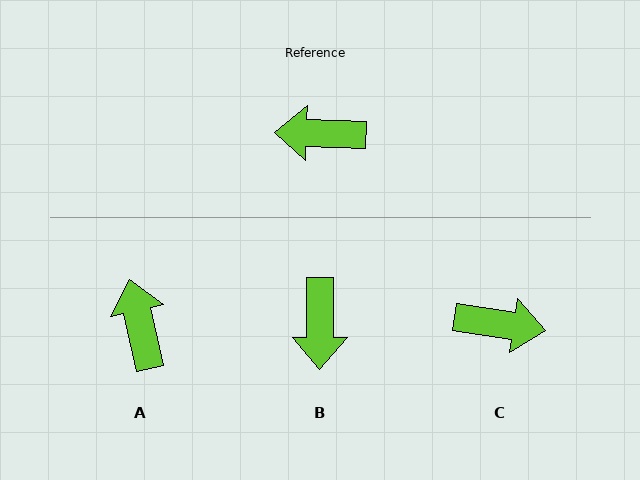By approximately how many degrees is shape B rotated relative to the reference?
Approximately 92 degrees counter-clockwise.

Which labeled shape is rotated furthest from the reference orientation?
C, about 174 degrees away.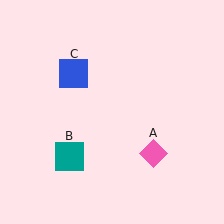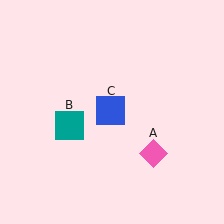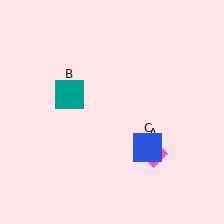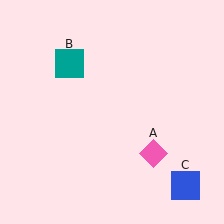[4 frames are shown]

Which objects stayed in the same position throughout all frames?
Pink diamond (object A) remained stationary.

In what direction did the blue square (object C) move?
The blue square (object C) moved down and to the right.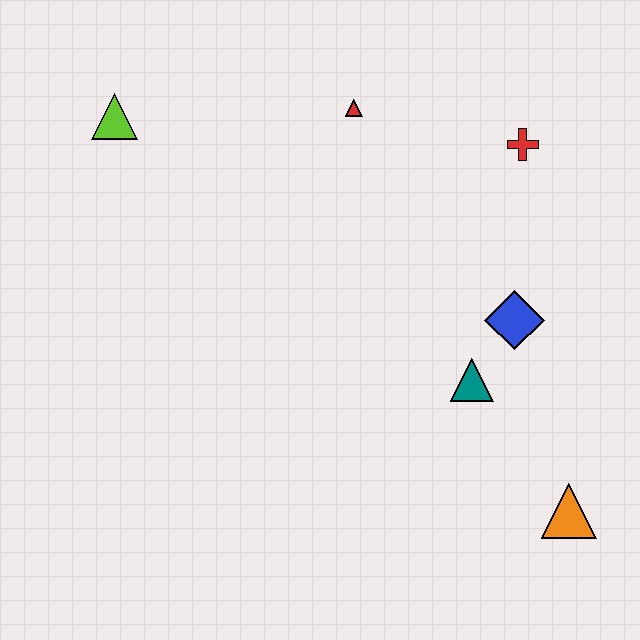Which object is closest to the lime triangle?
The red triangle is closest to the lime triangle.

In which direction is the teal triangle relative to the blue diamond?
The teal triangle is below the blue diamond.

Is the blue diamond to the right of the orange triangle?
No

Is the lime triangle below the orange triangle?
No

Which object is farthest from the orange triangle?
The lime triangle is farthest from the orange triangle.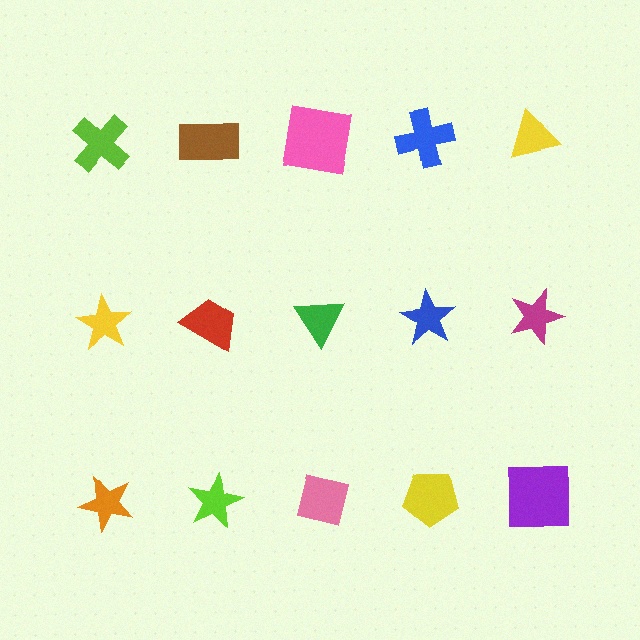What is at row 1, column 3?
A pink square.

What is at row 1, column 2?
A brown rectangle.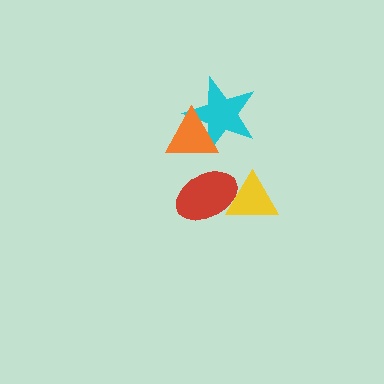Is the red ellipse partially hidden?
Yes, it is partially covered by another shape.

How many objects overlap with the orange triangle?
1 object overlaps with the orange triangle.